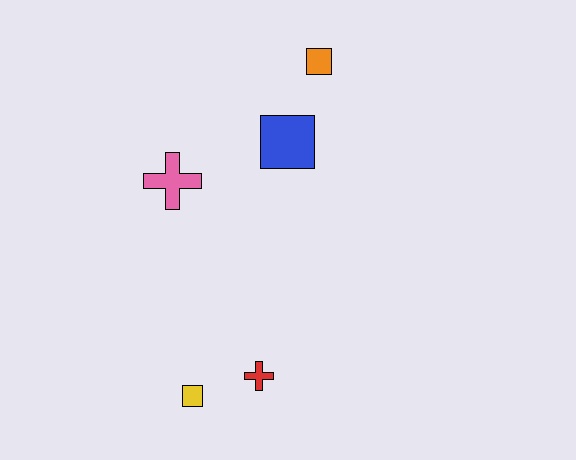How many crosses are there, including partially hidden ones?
There are 2 crosses.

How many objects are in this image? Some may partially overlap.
There are 5 objects.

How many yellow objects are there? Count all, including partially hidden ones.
There is 1 yellow object.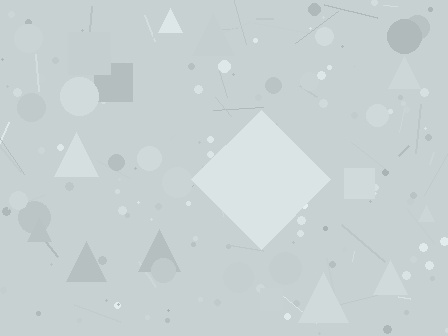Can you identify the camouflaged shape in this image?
The camouflaged shape is a diamond.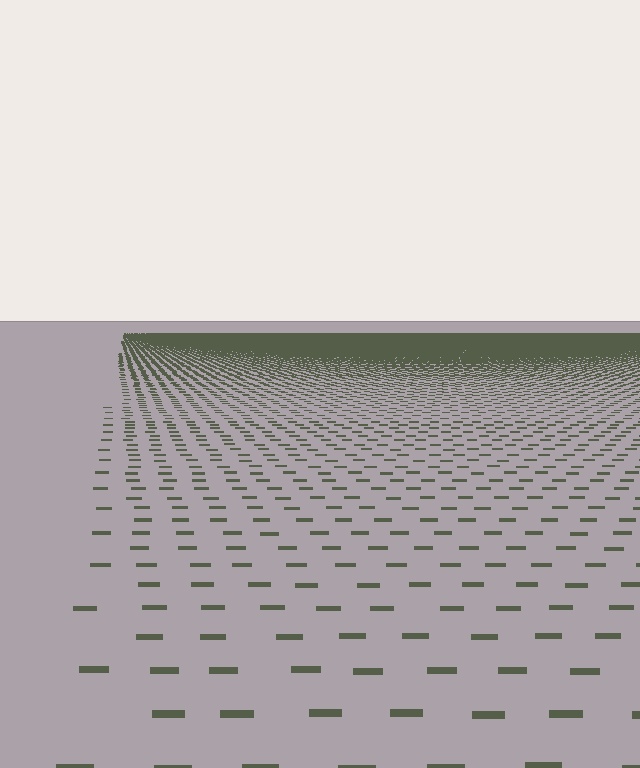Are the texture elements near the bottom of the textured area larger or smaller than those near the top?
Larger. Near the bottom, elements are closer to the viewer and appear at a bigger on-screen size.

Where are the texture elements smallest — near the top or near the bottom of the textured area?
Near the top.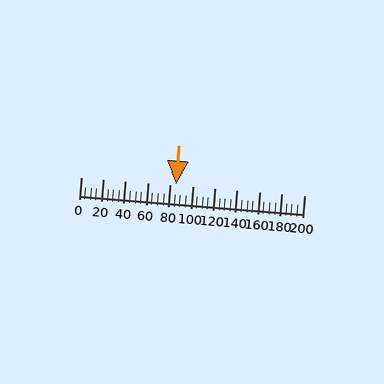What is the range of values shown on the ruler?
The ruler shows values from 0 to 200.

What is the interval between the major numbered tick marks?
The major tick marks are spaced 20 units apart.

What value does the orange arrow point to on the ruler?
The orange arrow points to approximately 85.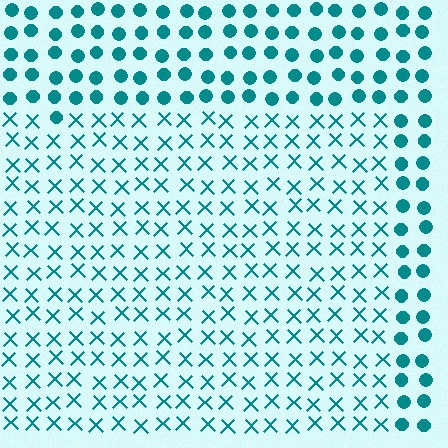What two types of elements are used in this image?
The image uses X marks inside the rectangle region and circles outside it.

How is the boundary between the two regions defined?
The boundary is defined by a change in element shape: X marks inside vs. circles outside. All elements share the same color and spacing.